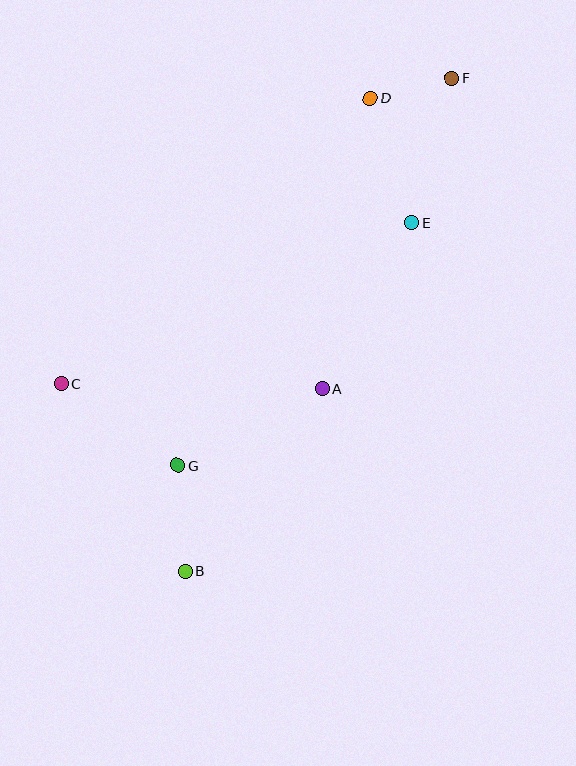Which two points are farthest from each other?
Points B and F are farthest from each other.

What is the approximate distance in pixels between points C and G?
The distance between C and G is approximately 142 pixels.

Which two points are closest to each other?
Points D and F are closest to each other.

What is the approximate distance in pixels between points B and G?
The distance between B and G is approximately 106 pixels.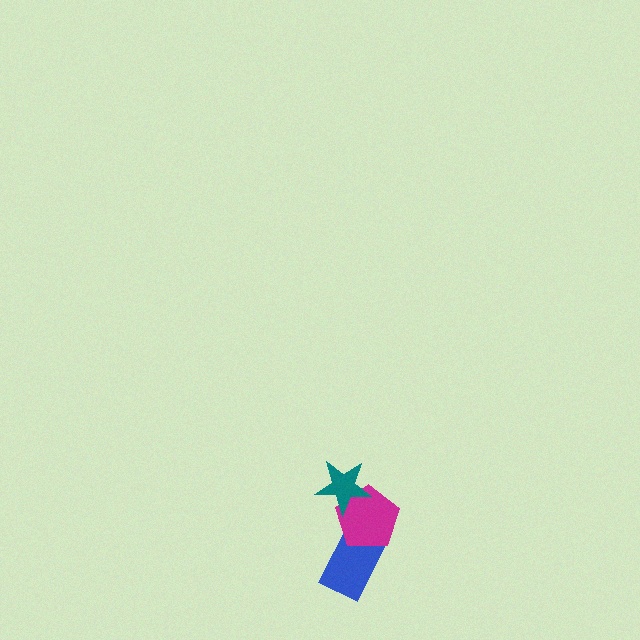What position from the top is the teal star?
The teal star is 1st from the top.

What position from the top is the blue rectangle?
The blue rectangle is 3rd from the top.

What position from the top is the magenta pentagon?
The magenta pentagon is 2nd from the top.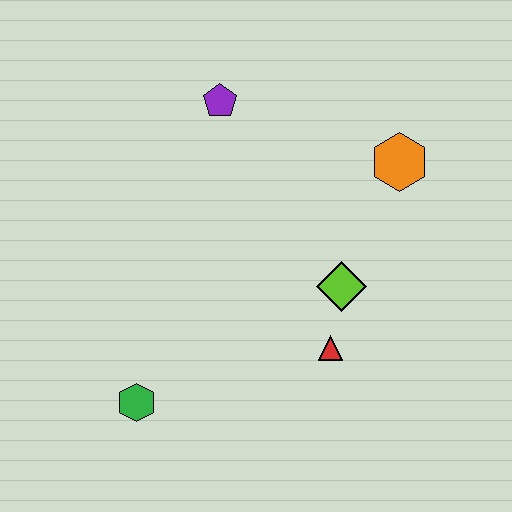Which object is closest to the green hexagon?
The red triangle is closest to the green hexagon.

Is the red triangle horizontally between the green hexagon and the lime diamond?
Yes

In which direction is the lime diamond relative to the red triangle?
The lime diamond is above the red triangle.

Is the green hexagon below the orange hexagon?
Yes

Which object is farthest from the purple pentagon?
The green hexagon is farthest from the purple pentagon.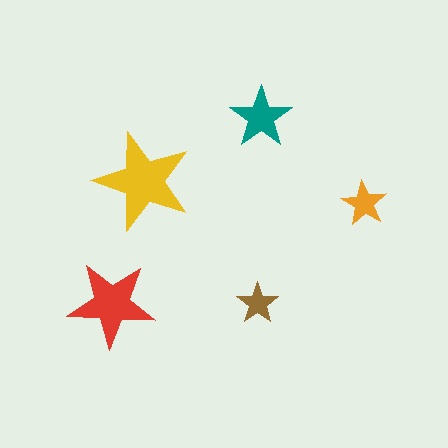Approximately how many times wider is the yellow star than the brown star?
About 2.5 times wider.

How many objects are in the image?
There are 5 objects in the image.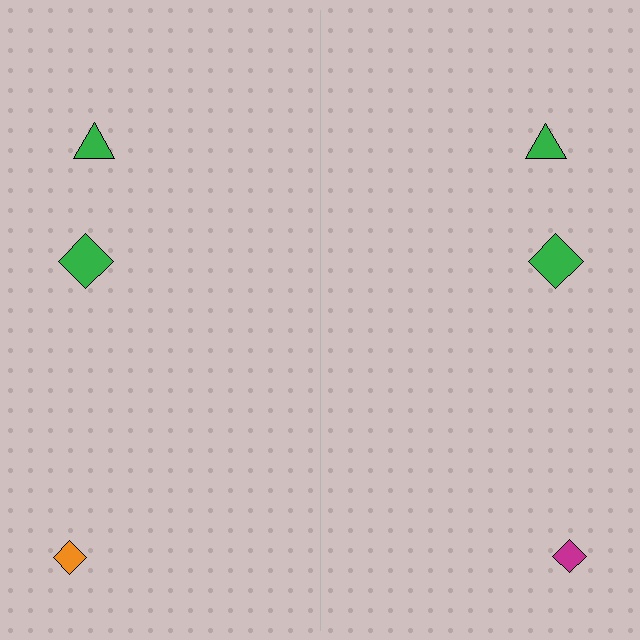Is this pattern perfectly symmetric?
No, the pattern is not perfectly symmetric. The magenta diamond on the right side breaks the symmetry — its mirror counterpart is orange.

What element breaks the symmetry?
The magenta diamond on the right side breaks the symmetry — its mirror counterpart is orange.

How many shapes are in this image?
There are 6 shapes in this image.